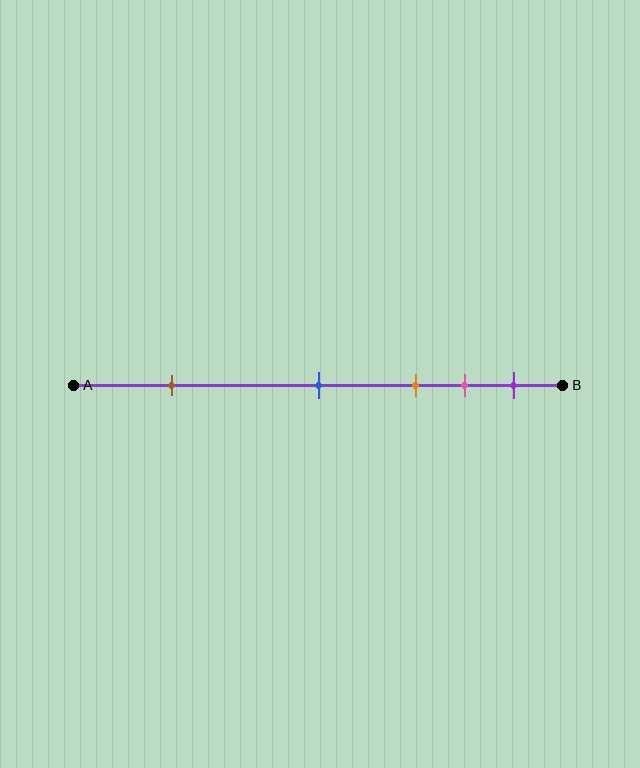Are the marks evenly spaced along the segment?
No, the marks are not evenly spaced.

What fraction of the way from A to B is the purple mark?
The purple mark is approximately 90% (0.9) of the way from A to B.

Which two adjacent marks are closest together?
The pink and purple marks are the closest adjacent pair.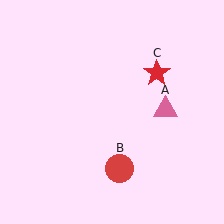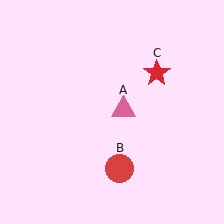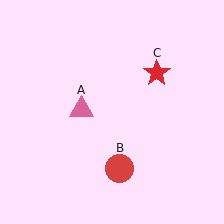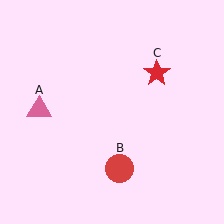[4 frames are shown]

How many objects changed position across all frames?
1 object changed position: pink triangle (object A).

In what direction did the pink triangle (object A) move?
The pink triangle (object A) moved left.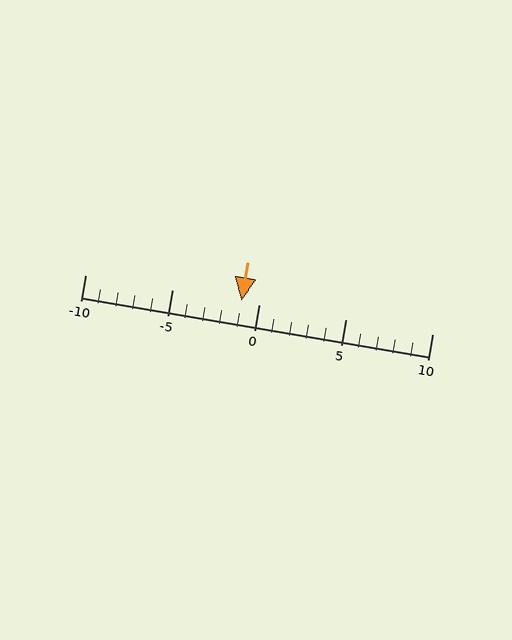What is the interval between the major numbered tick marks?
The major tick marks are spaced 5 units apart.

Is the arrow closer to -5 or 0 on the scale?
The arrow is closer to 0.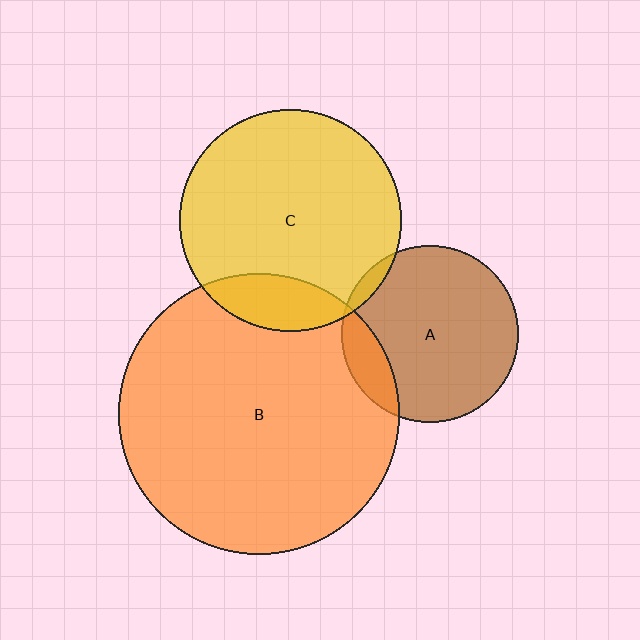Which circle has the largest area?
Circle B (orange).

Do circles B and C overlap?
Yes.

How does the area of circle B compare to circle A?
Approximately 2.5 times.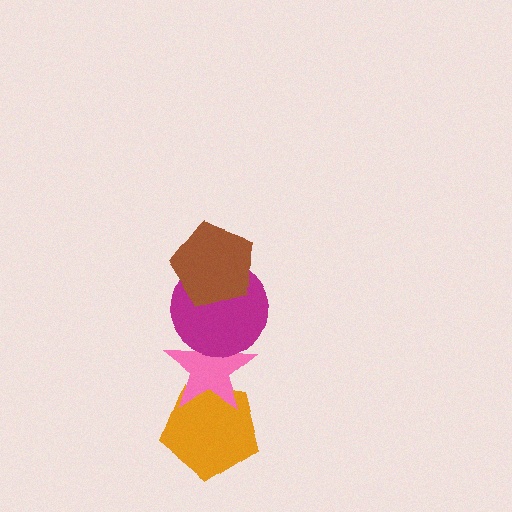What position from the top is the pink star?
The pink star is 3rd from the top.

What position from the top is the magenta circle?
The magenta circle is 2nd from the top.